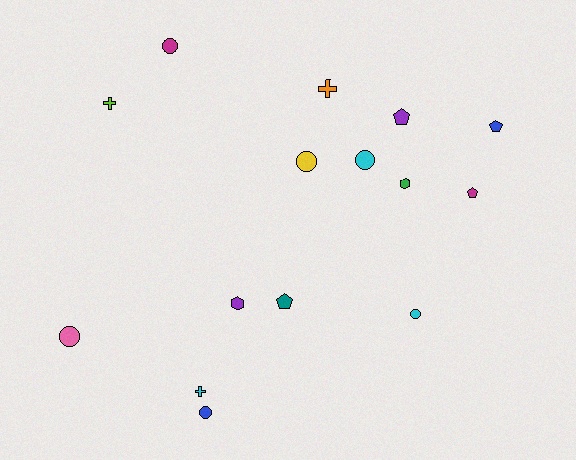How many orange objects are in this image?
There is 1 orange object.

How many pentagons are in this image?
There are 4 pentagons.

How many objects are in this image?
There are 15 objects.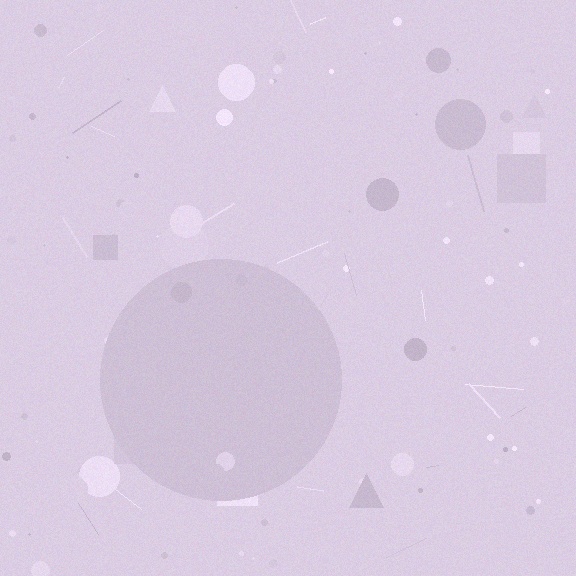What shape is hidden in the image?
A circle is hidden in the image.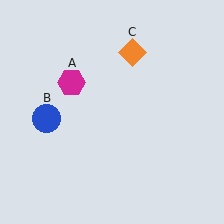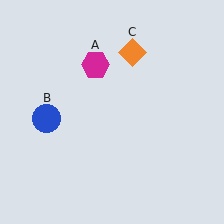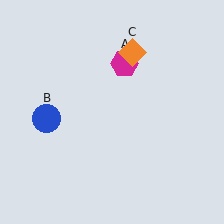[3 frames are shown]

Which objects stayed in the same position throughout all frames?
Blue circle (object B) and orange diamond (object C) remained stationary.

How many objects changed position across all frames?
1 object changed position: magenta hexagon (object A).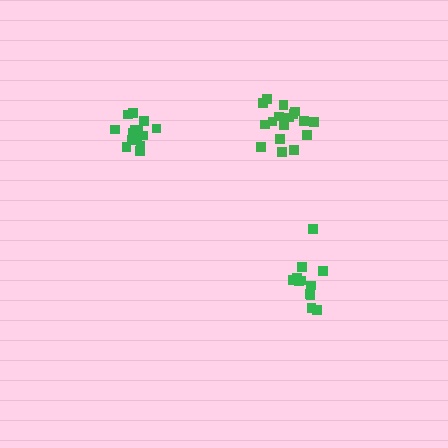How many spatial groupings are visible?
There are 3 spatial groupings.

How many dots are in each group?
Group 1: 12 dots, Group 2: 17 dots, Group 3: 14 dots (43 total).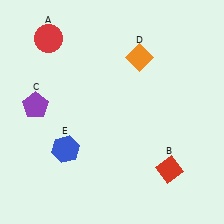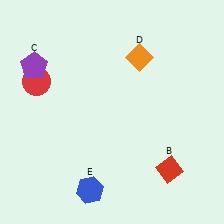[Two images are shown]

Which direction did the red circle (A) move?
The red circle (A) moved down.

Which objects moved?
The objects that moved are: the red circle (A), the purple pentagon (C), the blue hexagon (E).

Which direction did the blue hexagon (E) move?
The blue hexagon (E) moved down.